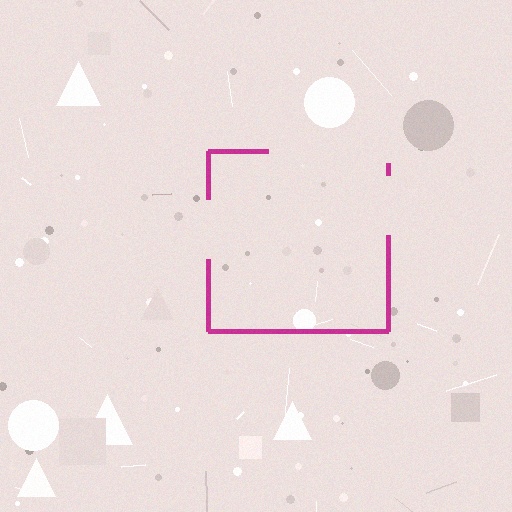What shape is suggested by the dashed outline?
The dashed outline suggests a square.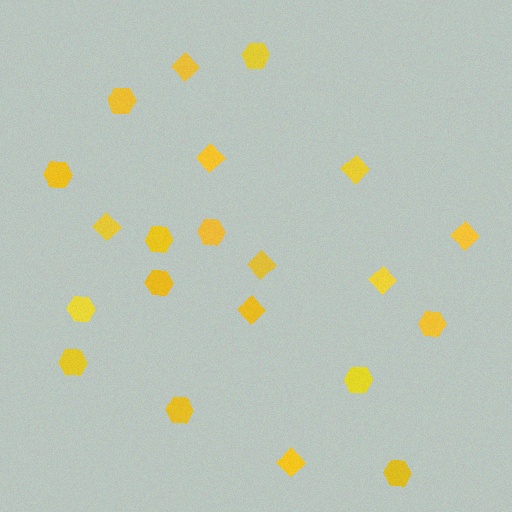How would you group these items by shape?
There are 2 groups: one group of diamonds (9) and one group of hexagons (12).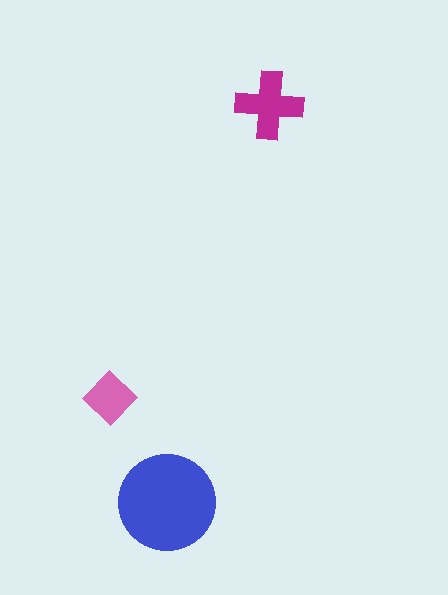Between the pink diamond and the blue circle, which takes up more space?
The blue circle.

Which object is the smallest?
The pink diamond.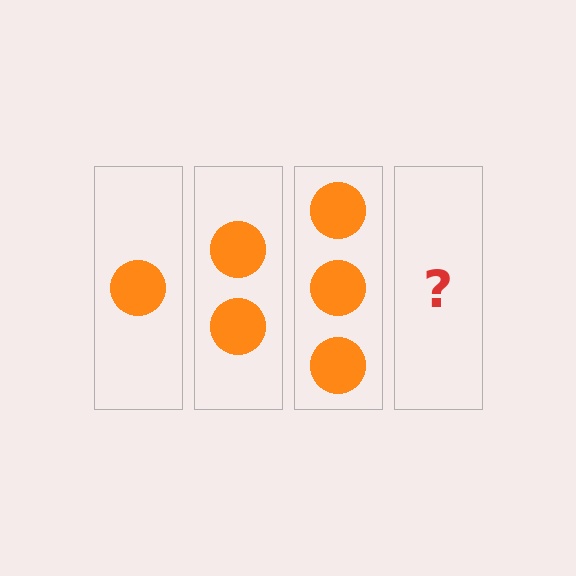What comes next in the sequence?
The next element should be 4 circles.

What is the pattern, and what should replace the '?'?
The pattern is that each step adds one more circle. The '?' should be 4 circles.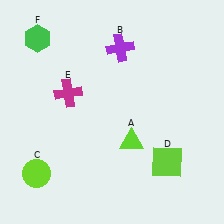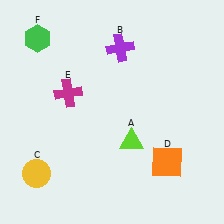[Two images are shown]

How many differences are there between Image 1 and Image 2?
There are 2 differences between the two images.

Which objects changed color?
C changed from lime to yellow. D changed from lime to orange.